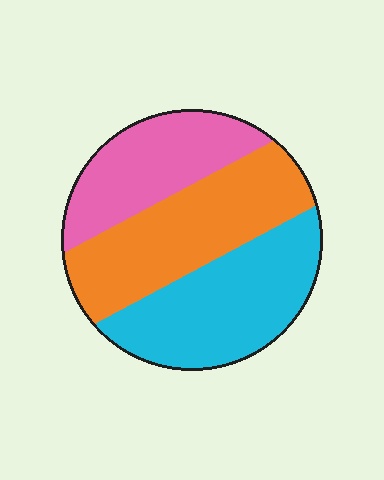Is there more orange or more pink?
Orange.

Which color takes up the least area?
Pink, at roughly 25%.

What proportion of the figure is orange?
Orange takes up between a quarter and a half of the figure.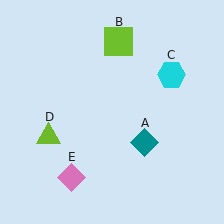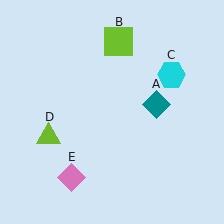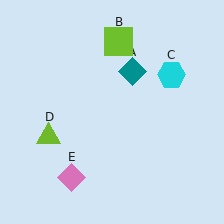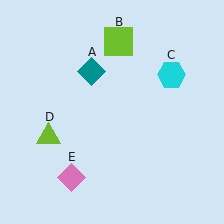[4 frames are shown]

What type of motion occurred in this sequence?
The teal diamond (object A) rotated counterclockwise around the center of the scene.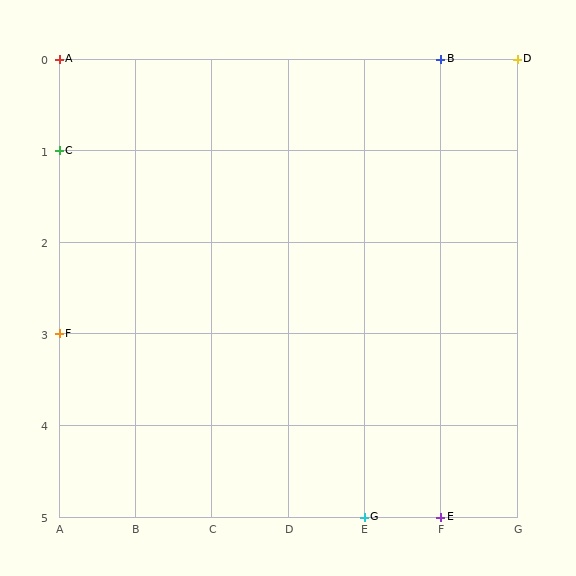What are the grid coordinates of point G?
Point G is at grid coordinates (E, 5).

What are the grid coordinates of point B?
Point B is at grid coordinates (F, 0).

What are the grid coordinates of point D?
Point D is at grid coordinates (G, 0).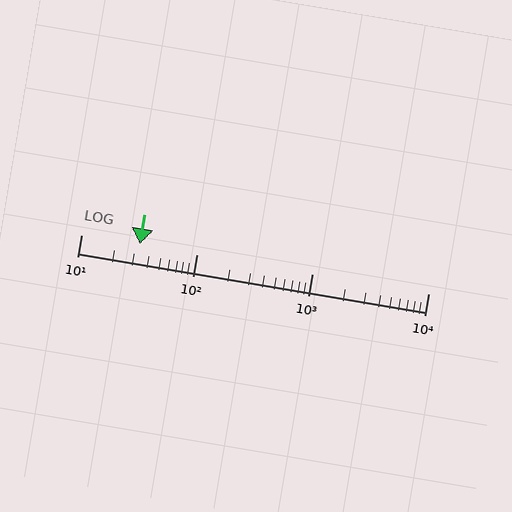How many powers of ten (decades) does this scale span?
The scale spans 3 decades, from 10 to 10000.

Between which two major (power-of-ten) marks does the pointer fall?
The pointer is between 10 and 100.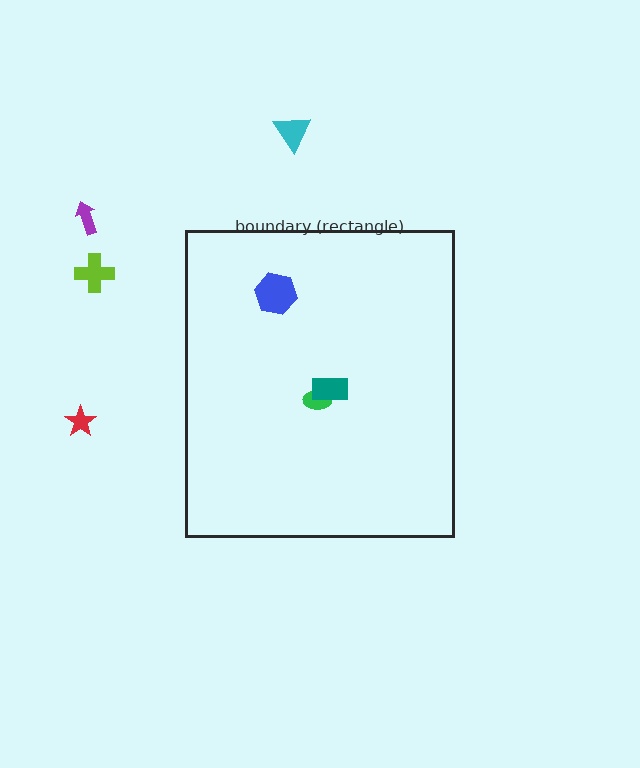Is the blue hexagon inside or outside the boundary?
Inside.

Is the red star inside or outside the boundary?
Outside.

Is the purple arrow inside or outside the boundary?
Outside.